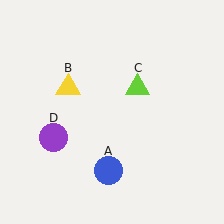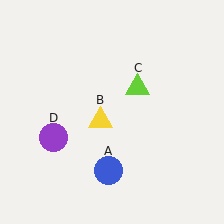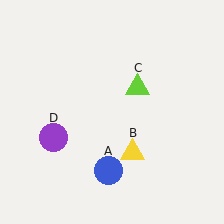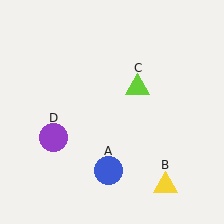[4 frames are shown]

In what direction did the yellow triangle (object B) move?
The yellow triangle (object B) moved down and to the right.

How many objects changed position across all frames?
1 object changed position: yellow triangle (object B).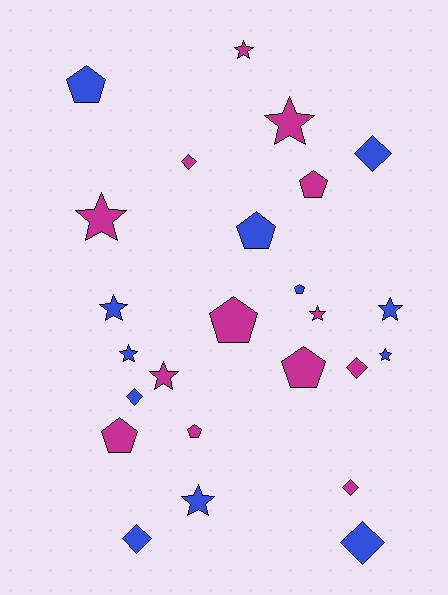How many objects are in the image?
There are 25 objects.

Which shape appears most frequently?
Star, with 10 objects.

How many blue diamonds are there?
There are 4 blue diamonds.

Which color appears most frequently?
Magenta, with 13 objects.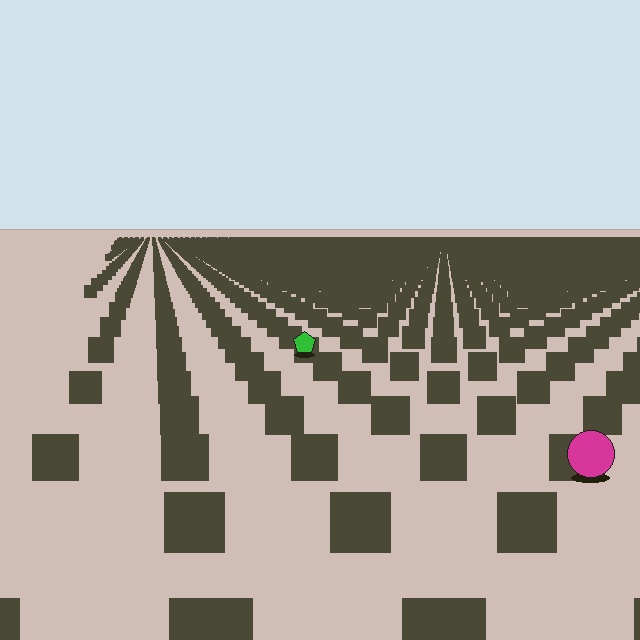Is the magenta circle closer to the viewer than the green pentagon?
Yes. The magenta circle is closer — you can tell from the texture gradient: the ground texture is coarser near it.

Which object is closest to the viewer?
The magenta circle is closest. The texture marks near it are larger and more spread out.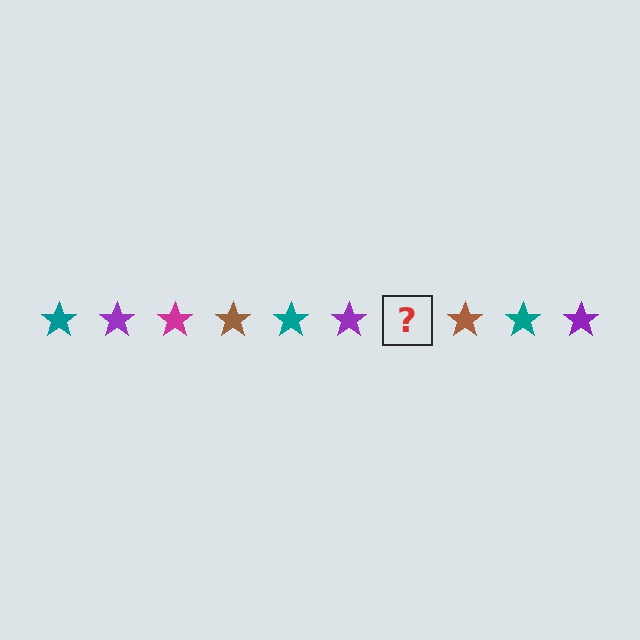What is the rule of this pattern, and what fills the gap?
The rule is that the pattern cycles through teal, purple, magenta, brown stars. The gap should be filled with a magenta star.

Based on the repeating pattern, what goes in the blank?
The blank should be a magenta star.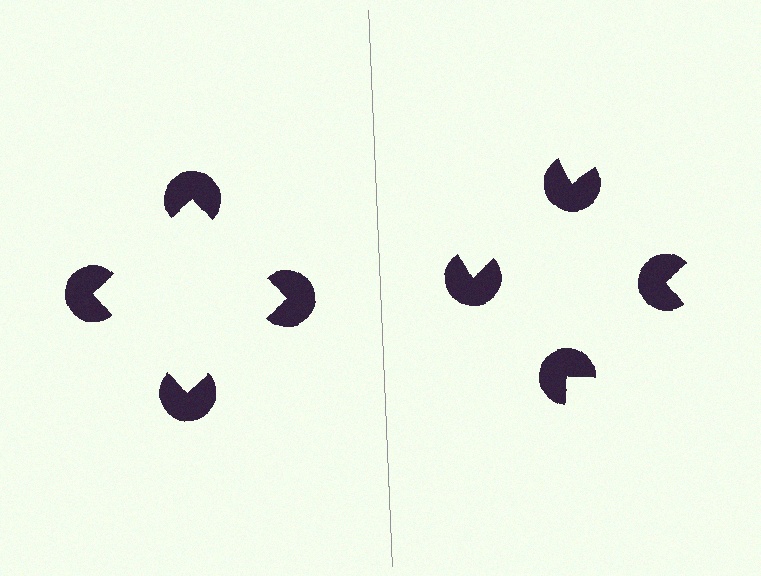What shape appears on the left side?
An illusory square.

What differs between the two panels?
The pac-man discs are positioned identically on both sides; only the wedge orientations differ. On the left they align to a square; on the right they are misaligned.